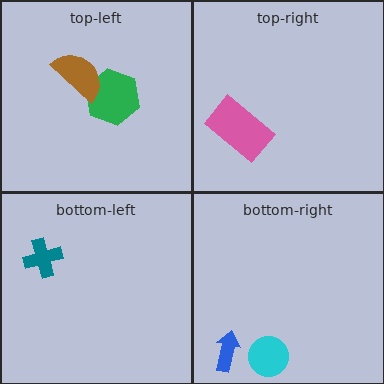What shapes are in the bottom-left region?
The teal cross.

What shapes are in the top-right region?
The pink rectangle.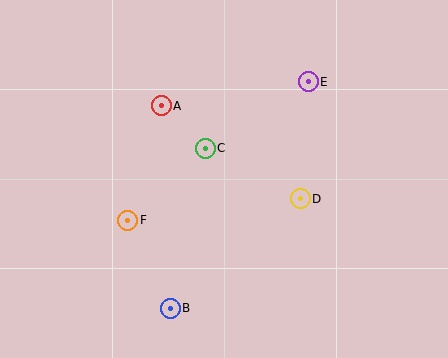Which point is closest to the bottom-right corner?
Point D is closest to the bottom-right corner.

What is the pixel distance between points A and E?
The distance between A and E is 149 pixels.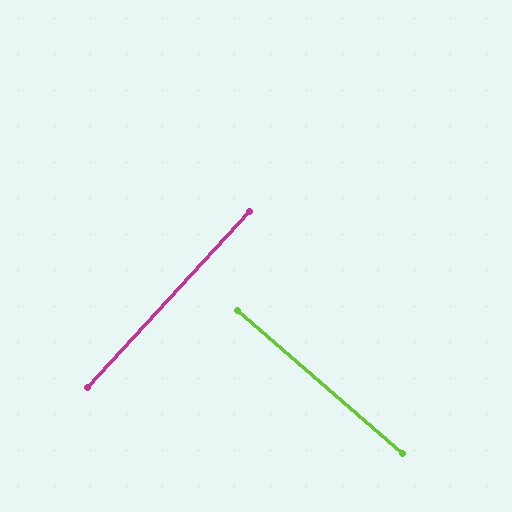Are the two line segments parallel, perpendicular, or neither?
Perpendicular — they meet at approximately 88°.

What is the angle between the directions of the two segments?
Approximately 88 degrees.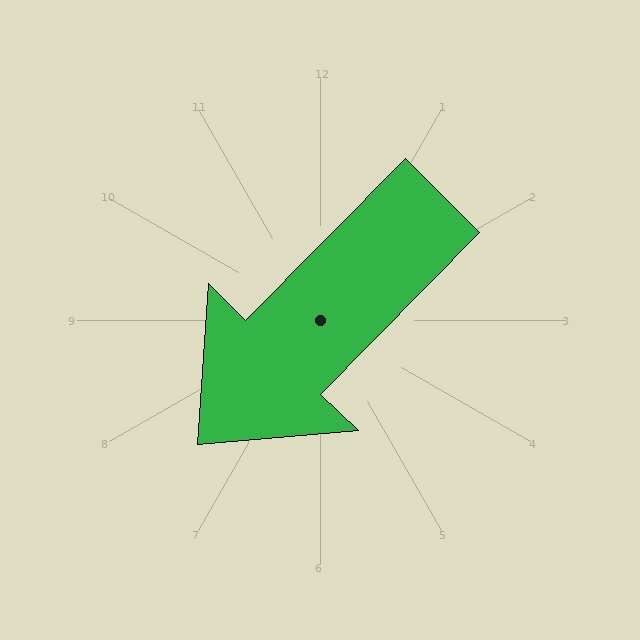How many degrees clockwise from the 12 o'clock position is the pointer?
Approximately 224 degrees.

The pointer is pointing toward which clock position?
Roughly 7 o'clock.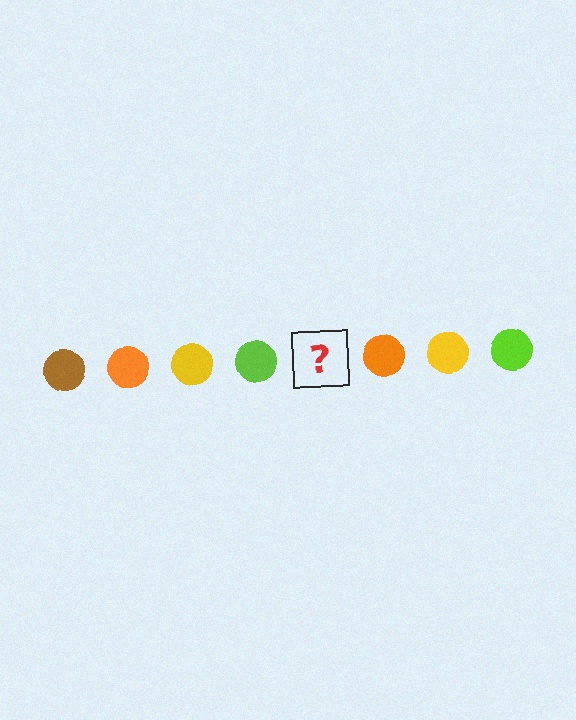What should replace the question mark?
The question mark should be replaced with a brown circle.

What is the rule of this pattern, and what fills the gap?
The rule is that the pattern cycles through brown, orange, yellow, lime circles. The gap should be filled with a brown circle.